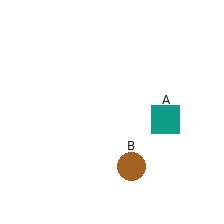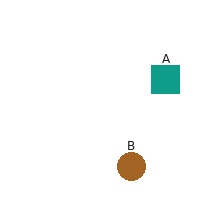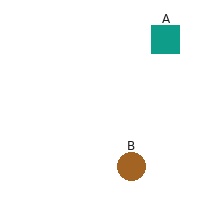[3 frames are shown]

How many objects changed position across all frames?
1 object changed position: teal square (object A).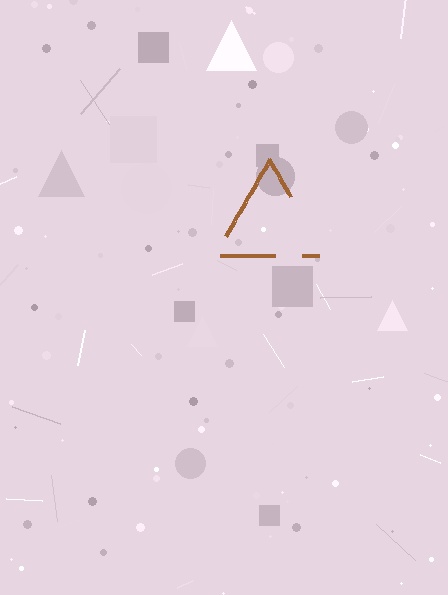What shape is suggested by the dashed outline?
The dashed outline suggests a triangle.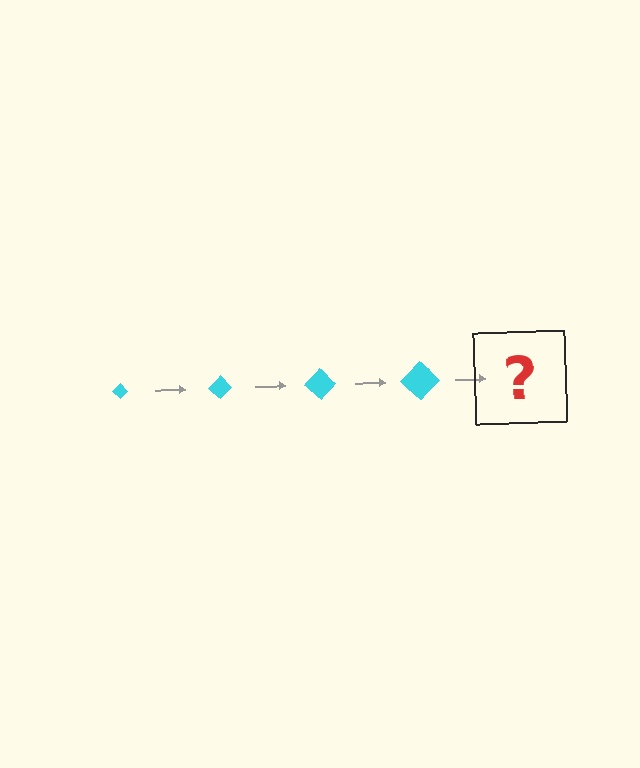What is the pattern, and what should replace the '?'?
The pattern is that the diamond gets progressively larger each step. The '?' should be a cyan diamond, larger than the previous one.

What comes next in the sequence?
The next element should be a cyan diamond, larger than the previous one.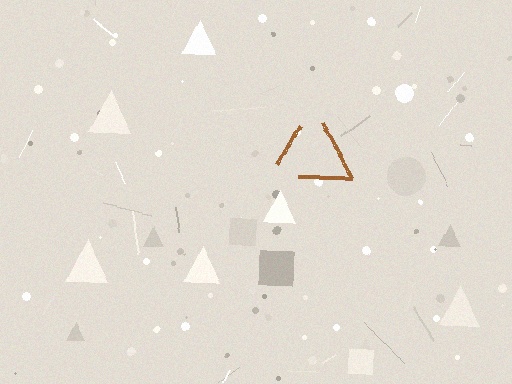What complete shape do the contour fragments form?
The contour fragments form a triangle.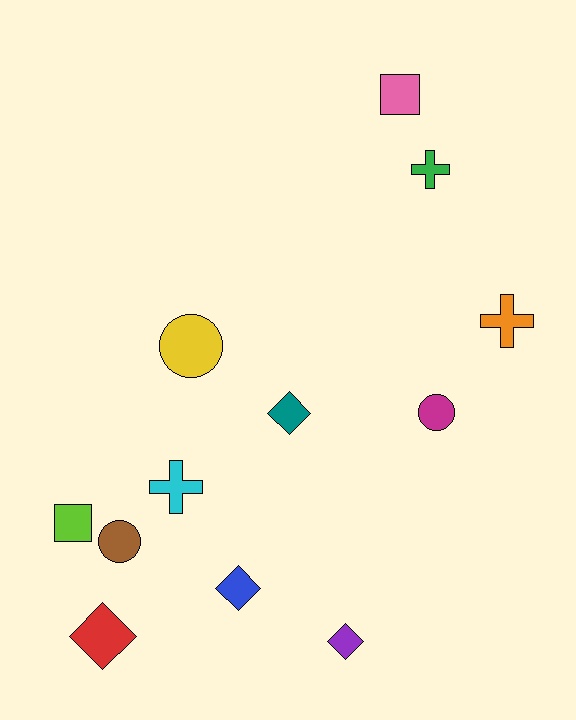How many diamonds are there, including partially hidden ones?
There are 4 diamonds.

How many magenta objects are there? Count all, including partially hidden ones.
There is 1 magenta object.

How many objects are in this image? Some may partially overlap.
There are 12 objects.